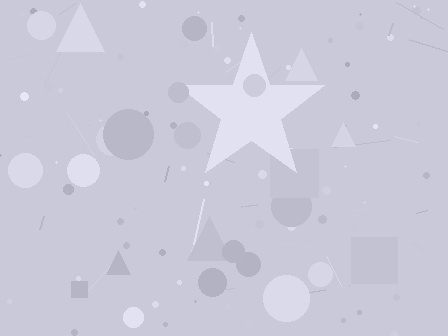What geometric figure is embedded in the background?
A star is embedded in the background.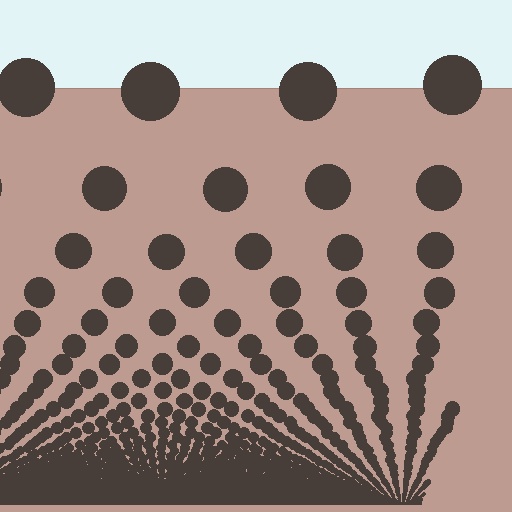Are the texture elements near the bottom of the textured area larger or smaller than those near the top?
Smaller. The gradient is inverted — elements near the bottom are smaller and denser.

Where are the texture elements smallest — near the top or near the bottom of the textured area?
Near the bottom.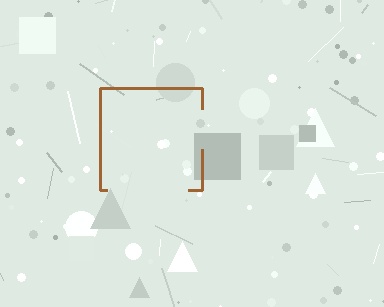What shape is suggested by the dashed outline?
The dashed outline suggests a square.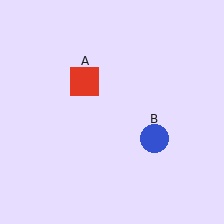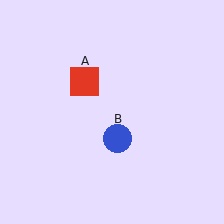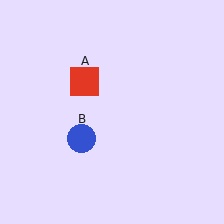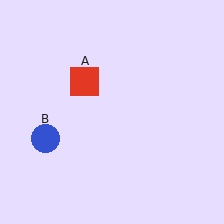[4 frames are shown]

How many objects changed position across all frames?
1 object changed position: blue circle (object B).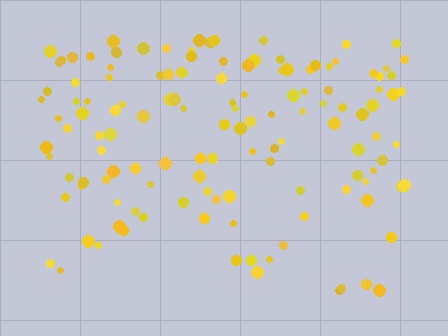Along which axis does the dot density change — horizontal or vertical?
Vertical.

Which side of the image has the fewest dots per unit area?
The bottom.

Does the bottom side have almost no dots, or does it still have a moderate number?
Still a moderate number, just noticeably fewer than the top.